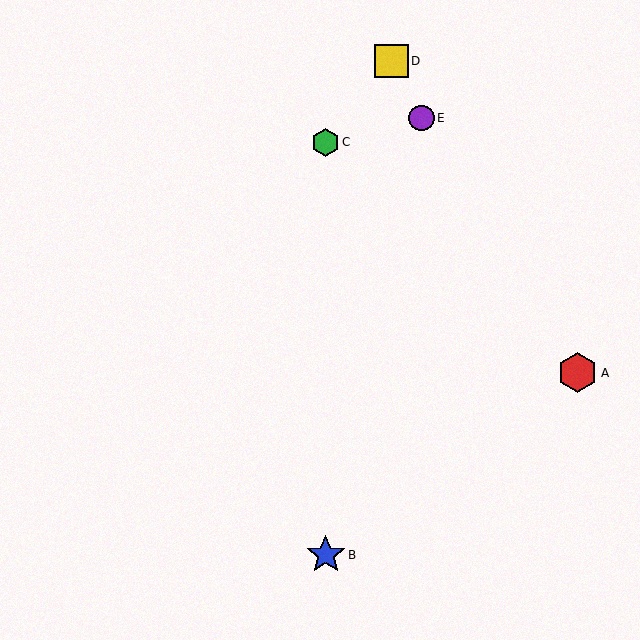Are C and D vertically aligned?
No, C is at x≈326 and D is at x≈391.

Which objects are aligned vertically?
Objects B, C are aligned vertically.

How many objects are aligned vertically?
2 objects (B, C) are aligned vertically.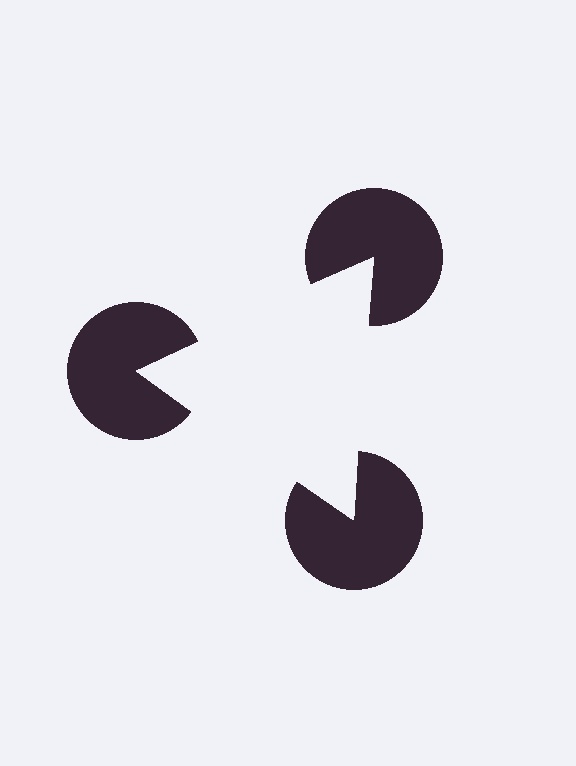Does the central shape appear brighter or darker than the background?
It typically appears slightly brighter than the background, even though no actual brightness change is drawn.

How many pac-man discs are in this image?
There are 3 — one at each vertex of the illusory triangle.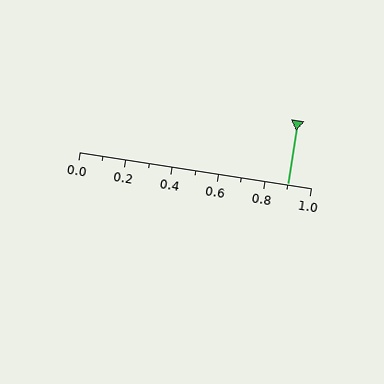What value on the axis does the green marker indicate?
The marker indicates approximately 0.9.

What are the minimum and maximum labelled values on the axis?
The axis runs from 0.0 to 1.0.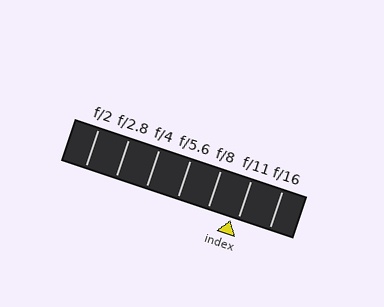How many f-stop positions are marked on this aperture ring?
There are 7 f-stop positions marked.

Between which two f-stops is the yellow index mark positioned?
The index mark is between f/8 and f/11.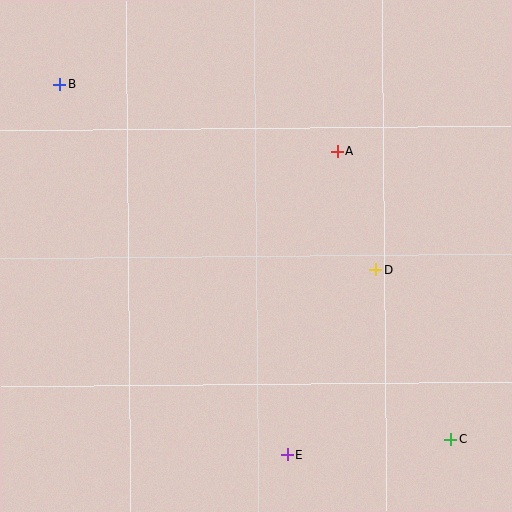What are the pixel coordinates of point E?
Point E is at (287, 455).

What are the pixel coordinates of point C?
Point C is at (451, 439).